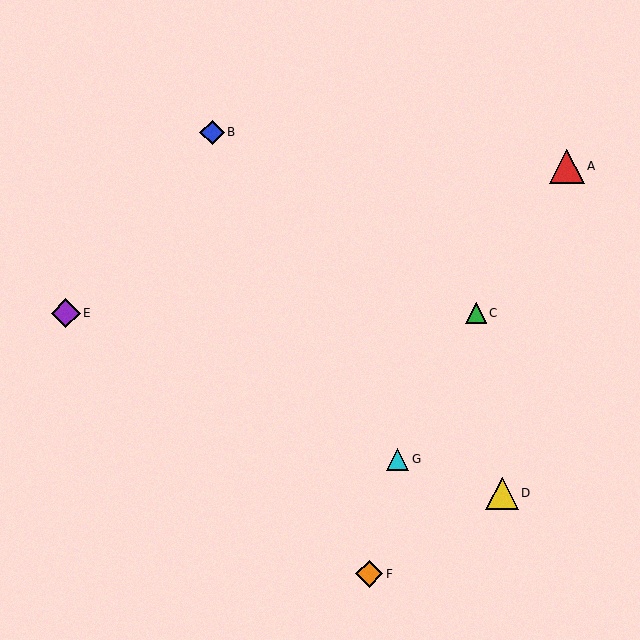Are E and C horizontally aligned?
Yes, both are at y≈313.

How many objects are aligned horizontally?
2 objects (C, E) are aligned horizontally.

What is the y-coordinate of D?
Object D is at y≈493.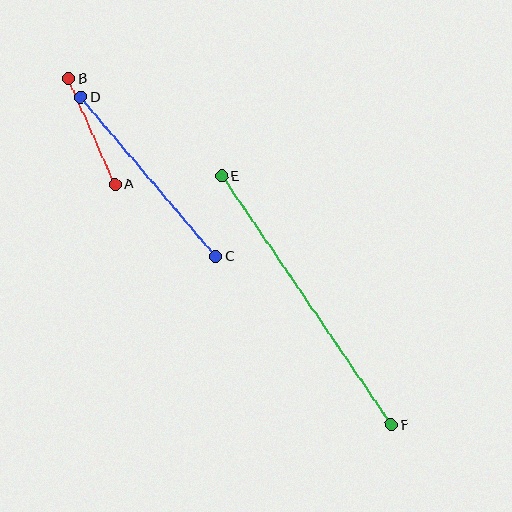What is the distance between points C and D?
The distance is approximately 209 pixels.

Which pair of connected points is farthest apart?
Points E and F are farthest apart.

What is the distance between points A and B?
The distance is approximately 115 pixels.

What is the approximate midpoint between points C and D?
The midpoint is at approximately (148, 177) pixels.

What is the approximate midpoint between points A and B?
The midpoint is at approximately (92, 132) pixels.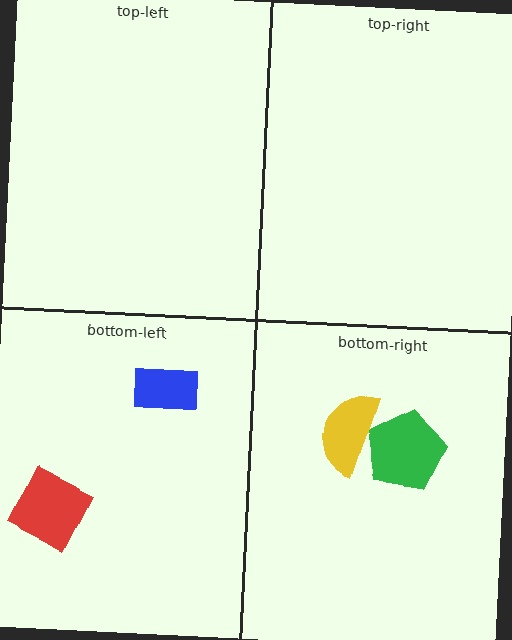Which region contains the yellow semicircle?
The bottom-right region.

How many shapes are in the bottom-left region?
2.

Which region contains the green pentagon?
The bottom-right region.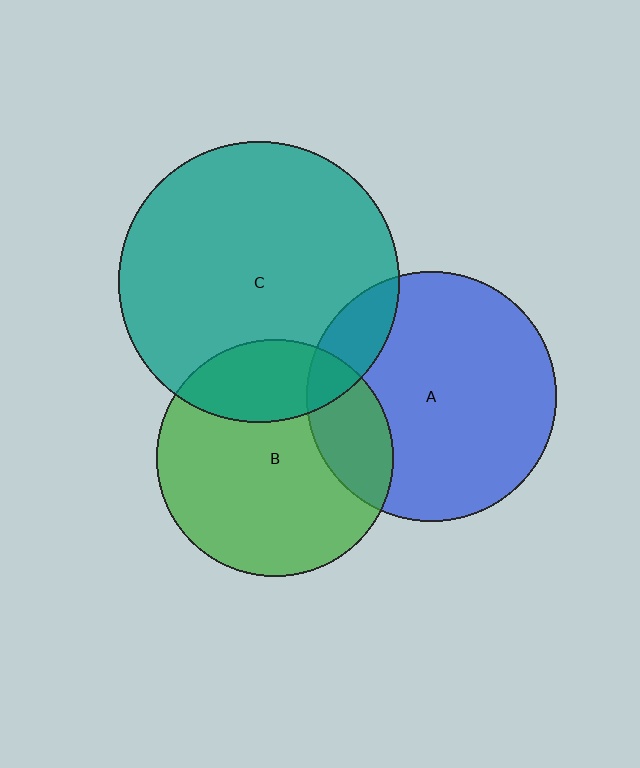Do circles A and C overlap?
Yes.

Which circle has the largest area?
Circle C (teal).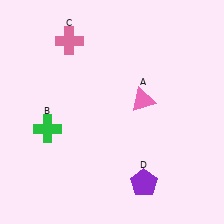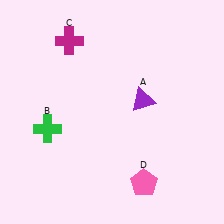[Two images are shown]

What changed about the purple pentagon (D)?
In Image 1, D is purple. In Image 2, it changed to pink.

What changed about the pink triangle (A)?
In Image 1, A is pink. In Image 2, it changed to purple.